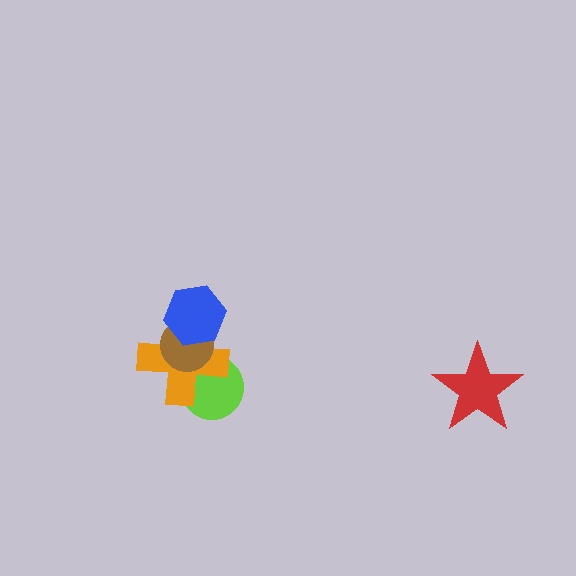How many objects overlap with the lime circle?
2 objects overlap with the lime circle.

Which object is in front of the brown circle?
The blue hexagon is in front of the brown circle.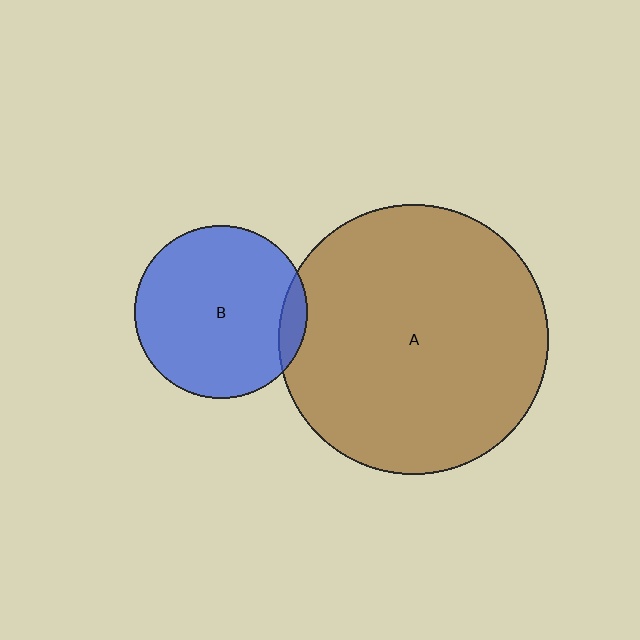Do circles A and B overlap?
Yes.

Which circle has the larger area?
Circle A (brown).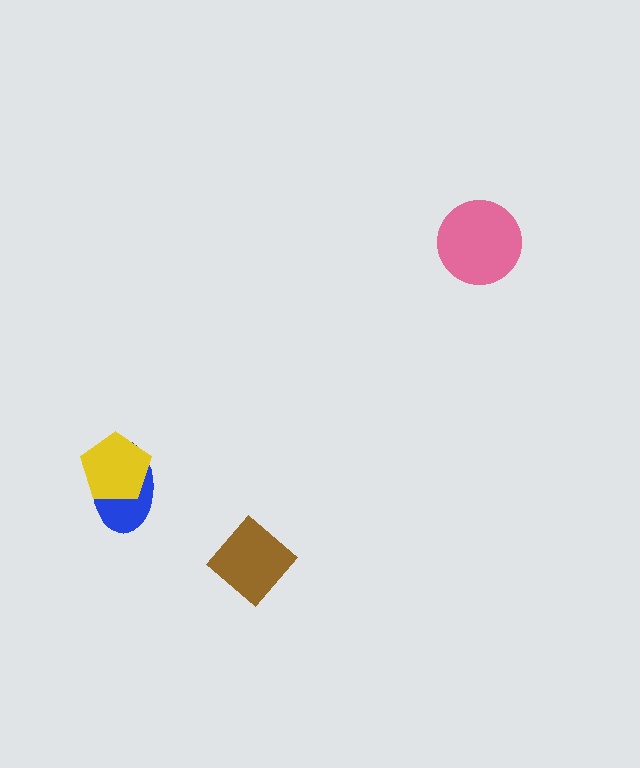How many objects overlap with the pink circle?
0 objects overlap with the pink circle.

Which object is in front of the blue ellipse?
The yellow pentagon is in front of the blue ellipse.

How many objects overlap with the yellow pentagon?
1 object overlaps with the yellow pentagon.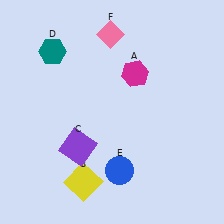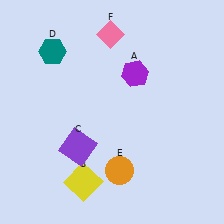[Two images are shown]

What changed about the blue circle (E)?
In Image 1, E is blue. In Image 2, it changed to orange.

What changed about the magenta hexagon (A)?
In Image 1, A is magenta. In Image 2, it changed to purple.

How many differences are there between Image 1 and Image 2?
There are 2 differences between the two images.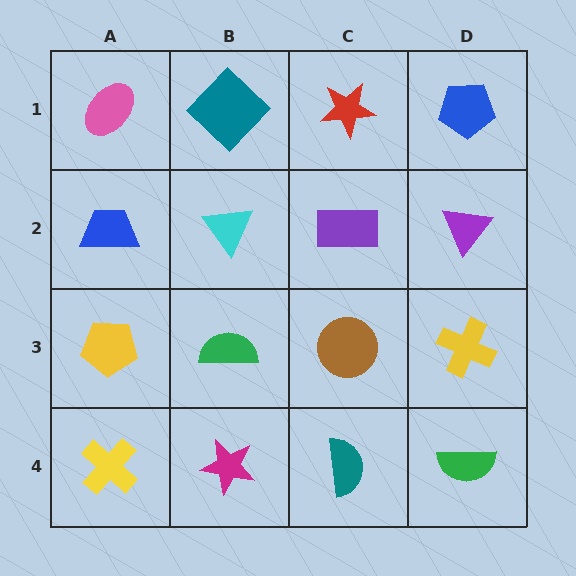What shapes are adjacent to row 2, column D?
A blue pentagon (row 1, column D), a yellow cross (row 3, column D), a purple rectangle (row 2, column C).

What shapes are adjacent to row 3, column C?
A purple rectangle (row 2, column C), a teal semicircle (row 4, column C), a green semicircle (row 3, column B), a yellow cross (row 3, column D).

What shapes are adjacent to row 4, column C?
A brown circle (row 3, column C), a magenta star (row 4, column B), a green semicircle (row 4, column D).